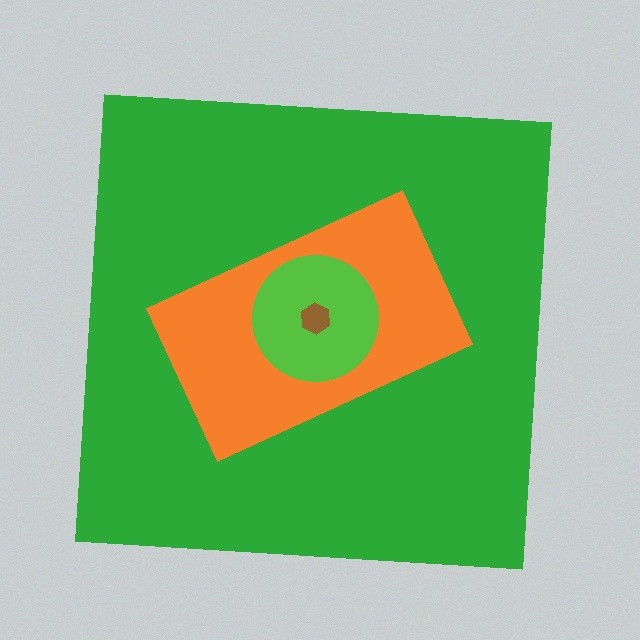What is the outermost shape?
The green square.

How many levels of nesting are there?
4.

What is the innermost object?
The brown hexagon.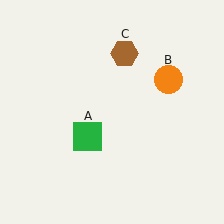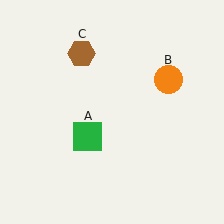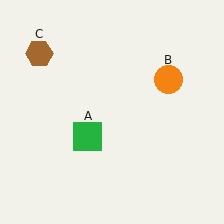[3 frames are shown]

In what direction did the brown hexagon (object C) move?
The brown hexagon (object C) moved left.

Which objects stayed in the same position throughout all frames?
Green square (object A) and orange circle (object B) remained stationary.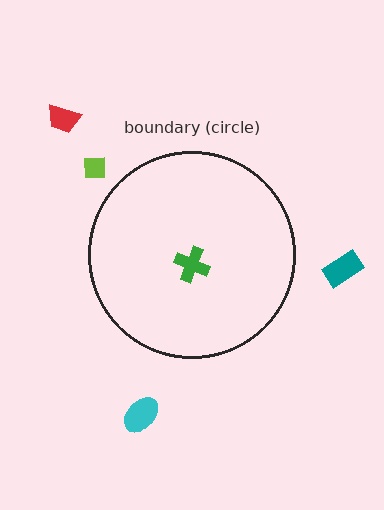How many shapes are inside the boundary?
1 inside, 4 outside.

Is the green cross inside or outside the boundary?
Inside.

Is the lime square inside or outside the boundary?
Outside.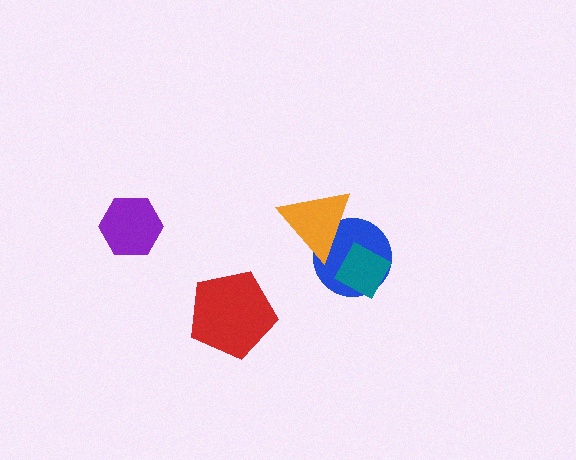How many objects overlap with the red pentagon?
0 objects overlap with the red pentagon.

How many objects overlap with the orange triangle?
1 object overlaps with the orange triangle.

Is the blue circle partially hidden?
Yes, it is partially covered by another shape.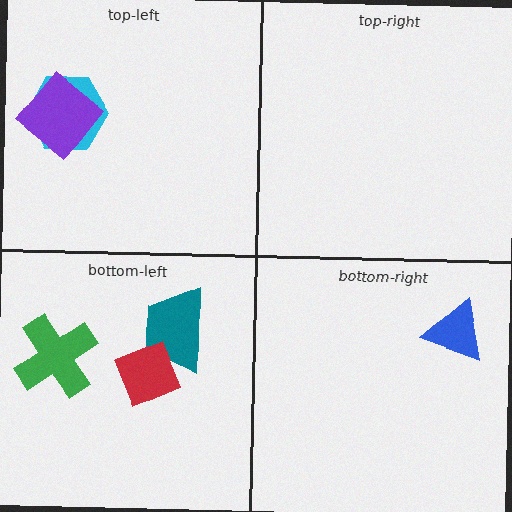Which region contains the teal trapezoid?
The bottom-left region.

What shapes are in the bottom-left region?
The green cross, the teal trapezoid, the red diamond.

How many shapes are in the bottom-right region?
1.